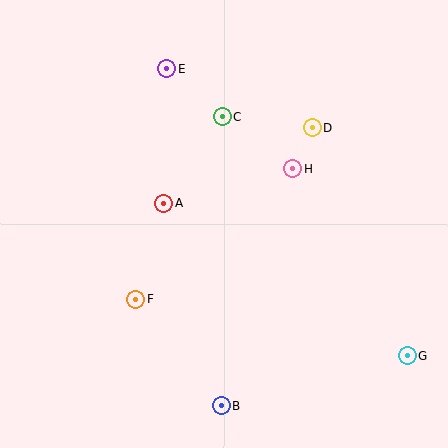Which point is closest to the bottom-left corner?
Point F is closest to the bottom-left corner.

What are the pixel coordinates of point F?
Point F is at (136, 299).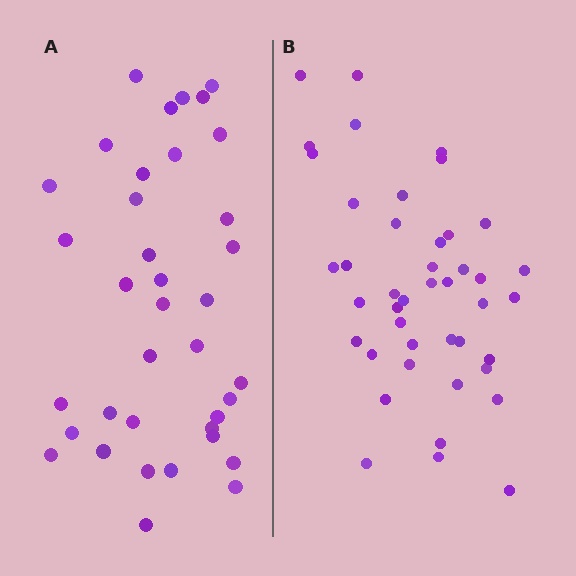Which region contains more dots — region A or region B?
Region B (the right region) has more dots.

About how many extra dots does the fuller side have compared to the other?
Region B has about 6 more dots than region A.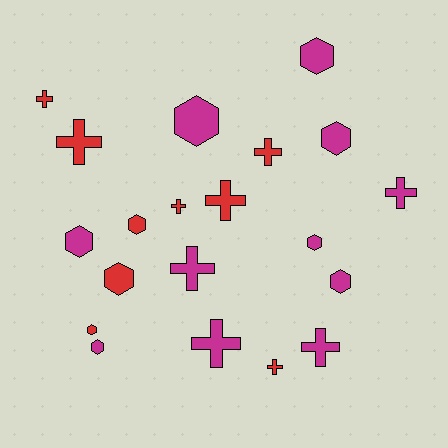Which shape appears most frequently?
Cross, with 10 objects.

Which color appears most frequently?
Magenta, with 11 objects.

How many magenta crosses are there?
There are 4 magenta crosses.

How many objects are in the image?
There are 20 objects.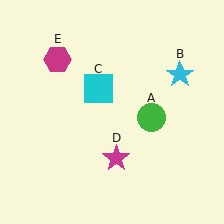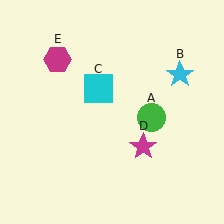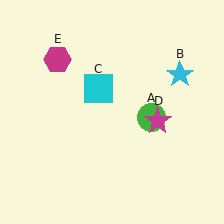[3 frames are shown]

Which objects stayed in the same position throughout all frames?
Green circle (object A) and cyan star (object B) and cyan square (object C) and magenta hexagon (object E) remained stationary.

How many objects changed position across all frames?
1 object changed position: magenta star (object D).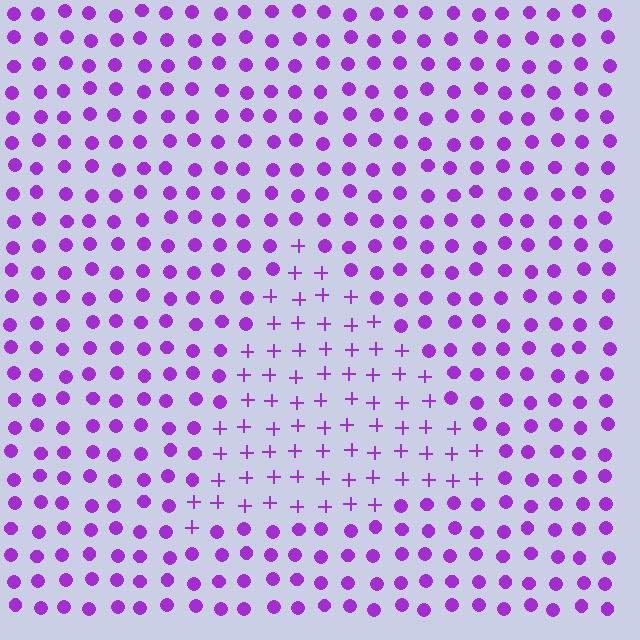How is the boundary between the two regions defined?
The boundary is defined by a change in element shape: plus signs inside vs. circles outside. All elements share the same color and spacing.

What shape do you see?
I see a triangle.